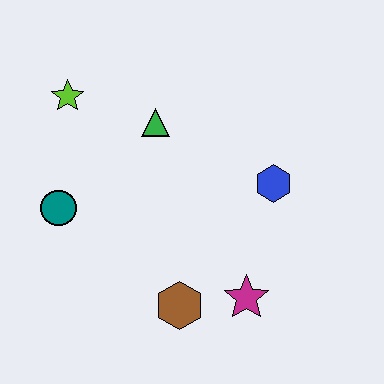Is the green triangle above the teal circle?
Yes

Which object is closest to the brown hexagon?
The magenta star is closest to the brown hexagon.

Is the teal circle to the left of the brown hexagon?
Yes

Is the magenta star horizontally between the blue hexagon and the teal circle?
Yes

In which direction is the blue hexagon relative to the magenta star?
The blue hexagon is above the magenta star.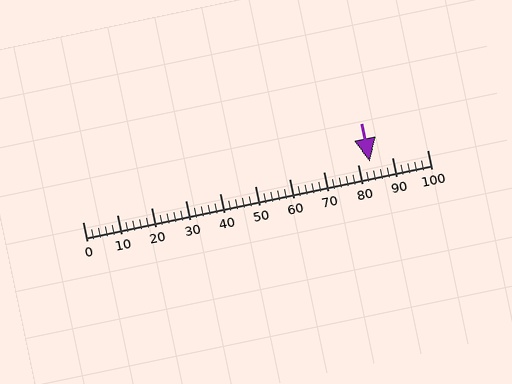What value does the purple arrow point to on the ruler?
The purple arrow points to approximately 84.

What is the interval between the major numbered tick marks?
The major tick marks are spaced 10 units apart.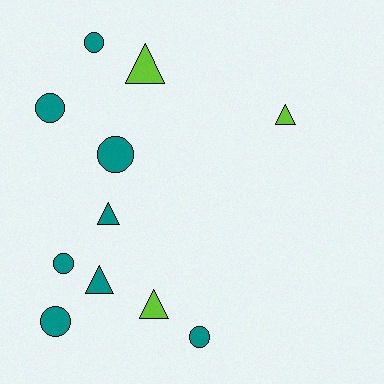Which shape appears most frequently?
Circle, with 6 objects.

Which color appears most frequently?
Teal, with 8 objects.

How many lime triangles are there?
There are 3 lime triangles.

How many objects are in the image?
There are 11 objects.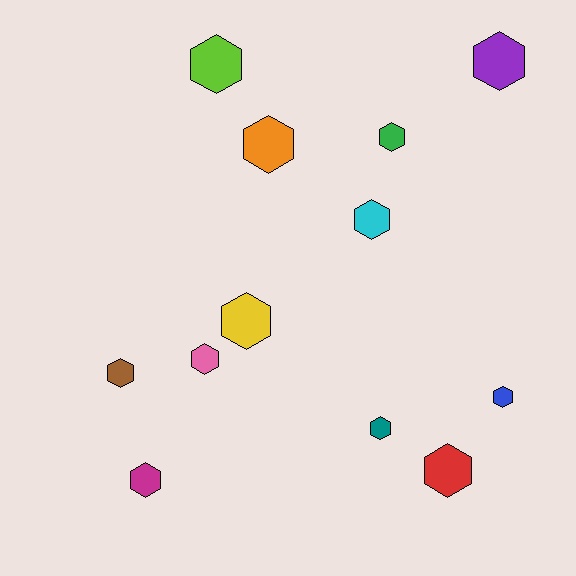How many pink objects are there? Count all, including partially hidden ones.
There is 1 pink object.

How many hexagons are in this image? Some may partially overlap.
There are 12 hexagons.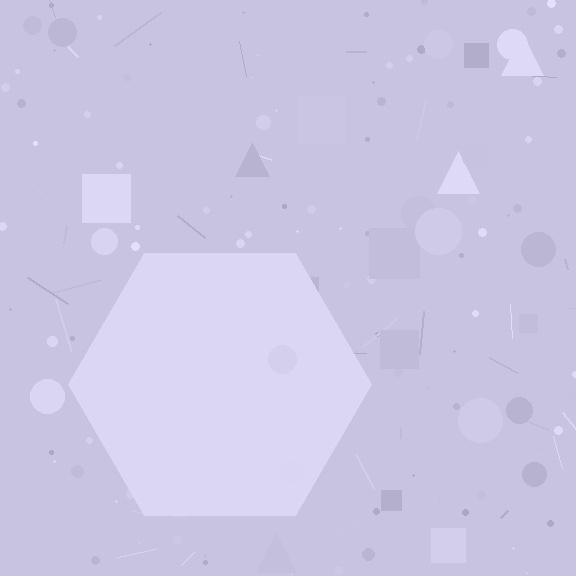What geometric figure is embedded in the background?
A hexagon is embedded in the background.